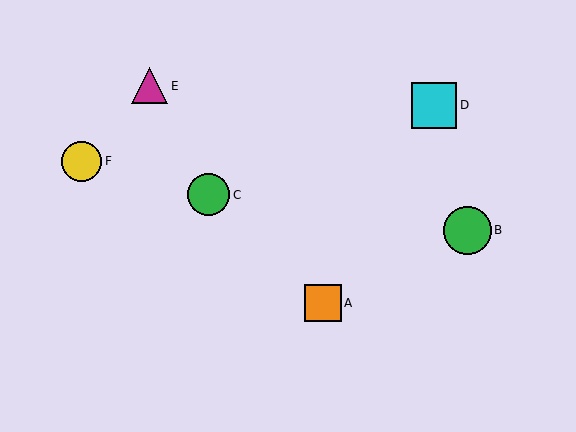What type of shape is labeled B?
Shape B is a green circle.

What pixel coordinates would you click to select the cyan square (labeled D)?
Click at (434, 105) to select the cyan square D.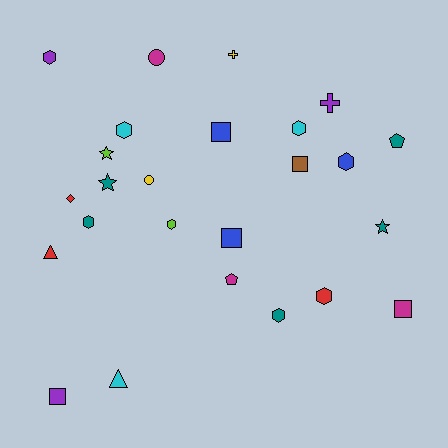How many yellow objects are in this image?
There are 2 yellow objects.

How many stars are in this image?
There are 3 stars.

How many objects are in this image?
There are 25 objects.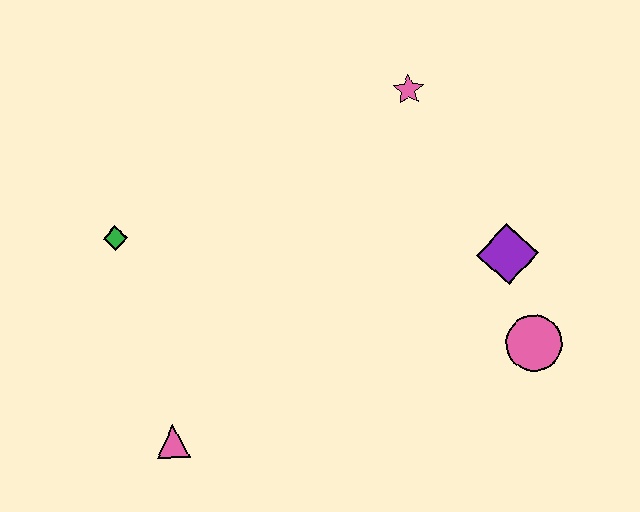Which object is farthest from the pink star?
The pink triangle is farthest from the pink star.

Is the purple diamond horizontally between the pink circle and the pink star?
Yes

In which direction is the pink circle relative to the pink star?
The pink circle is below the pink star.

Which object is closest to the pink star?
The purple diamond is closest to the pink star.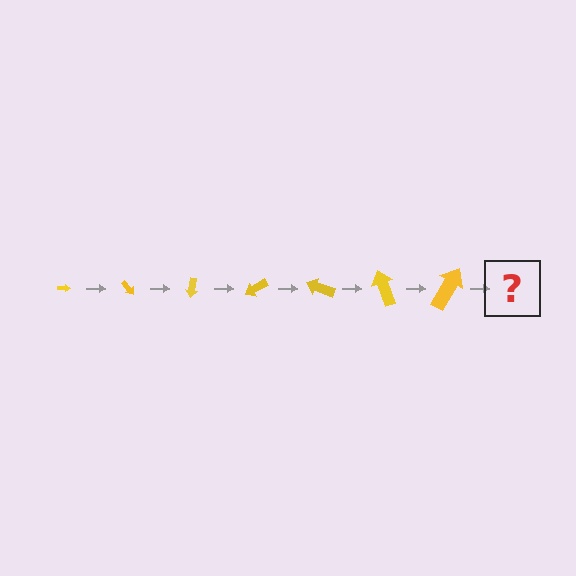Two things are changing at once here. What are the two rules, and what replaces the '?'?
The two rules are that the arrow grows larger each step and it rotates 50 degrees each step. The '?' should be an arrow, larger than the previous one and rotated 350 degrees from the start.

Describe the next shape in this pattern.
It should be an arrow, larger than the previous one and rotated 350 degrees from the start.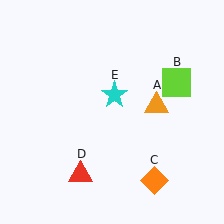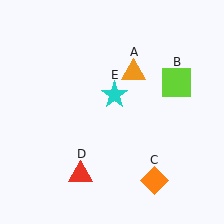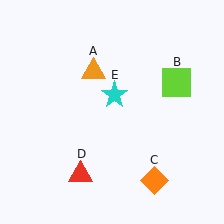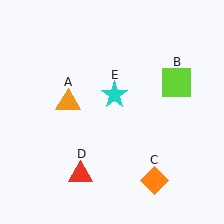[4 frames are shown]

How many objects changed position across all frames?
1 object changed position: orange triangle (object A).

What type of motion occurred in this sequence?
The orange triangle (object A) rotated counterclockwise around the center of the scene.